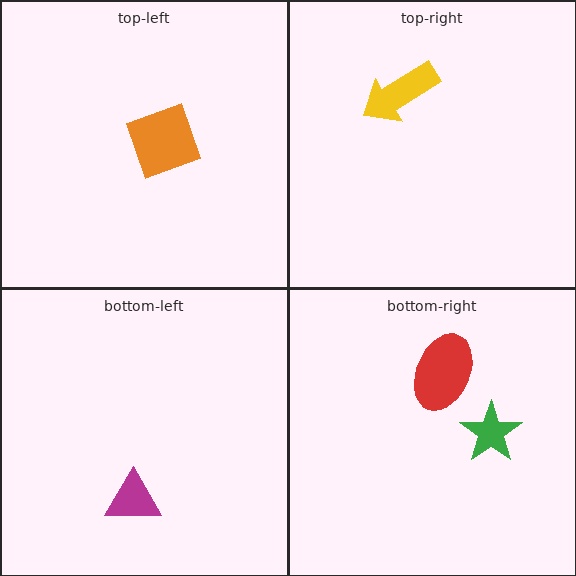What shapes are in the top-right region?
The yellow arrow.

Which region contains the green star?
The bottom-right region.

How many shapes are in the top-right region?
1.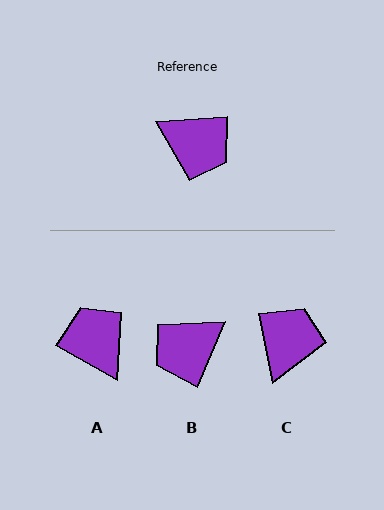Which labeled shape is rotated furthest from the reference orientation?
A, about 147 degrees away.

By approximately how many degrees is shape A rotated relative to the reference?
Approximately 147 degrees counter-clockwise.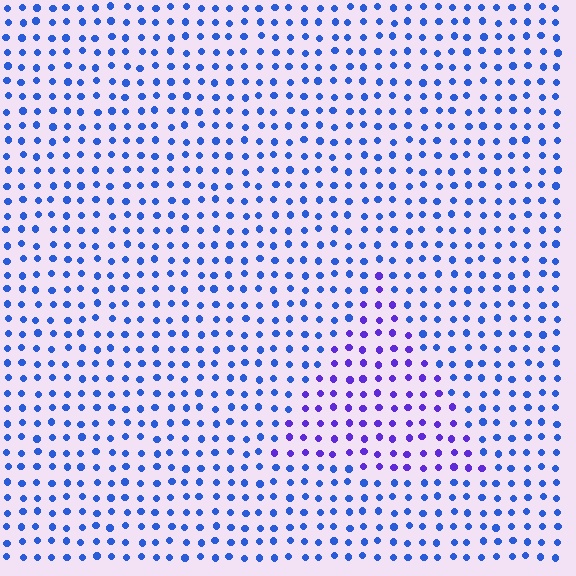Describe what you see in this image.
The image is filled with small blue elements in a uniform arrangement. A triangle-shaped region is visible where the elements are tinted to a slightly different hue, forming a subtle color boundary.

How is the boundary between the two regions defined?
The boundary is defined purely by a slight shift in hue (about 36 degrees). Spacing, size, and orientation are identical on both sides.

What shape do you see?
I see a triangle.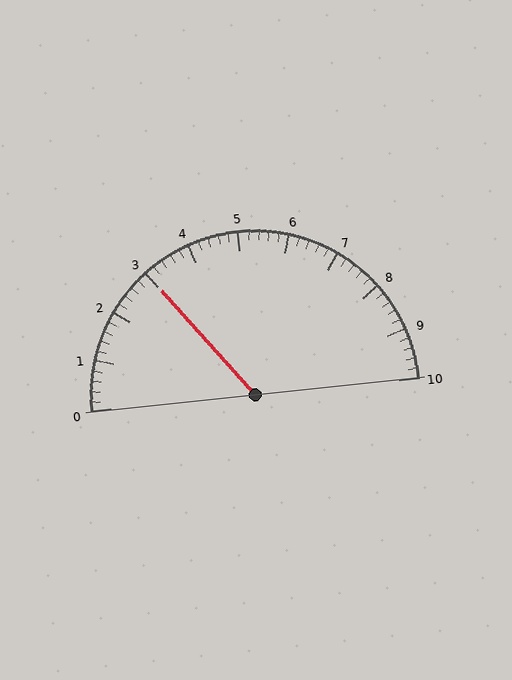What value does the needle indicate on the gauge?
The needle indicates approximately 3.0.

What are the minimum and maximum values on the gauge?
The gauge ranges from 0 to 10.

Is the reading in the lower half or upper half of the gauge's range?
The reading is in the lower half of the range (0 to 10).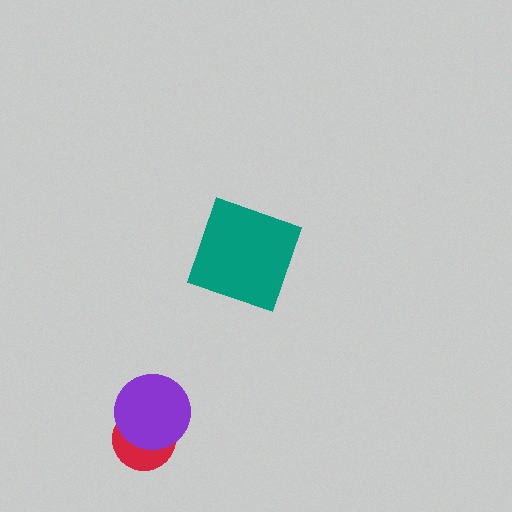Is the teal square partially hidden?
No, no other shape covers it.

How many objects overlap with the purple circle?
1 object overlaps with the purple circle.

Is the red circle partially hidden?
Yes, it is partially covered by another shape.